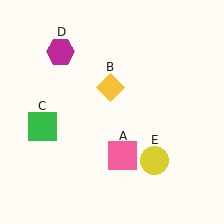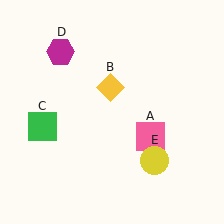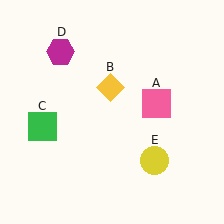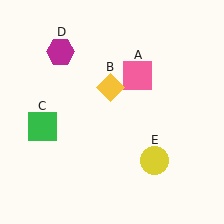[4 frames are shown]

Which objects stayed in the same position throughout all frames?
Yellow diamond (object B) and green square (object C) and magenta hexagon (object D) and yellow circle (object E) remained stationary.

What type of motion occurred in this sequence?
The pink square (object A) rotated counterclockwise around the center of the scene.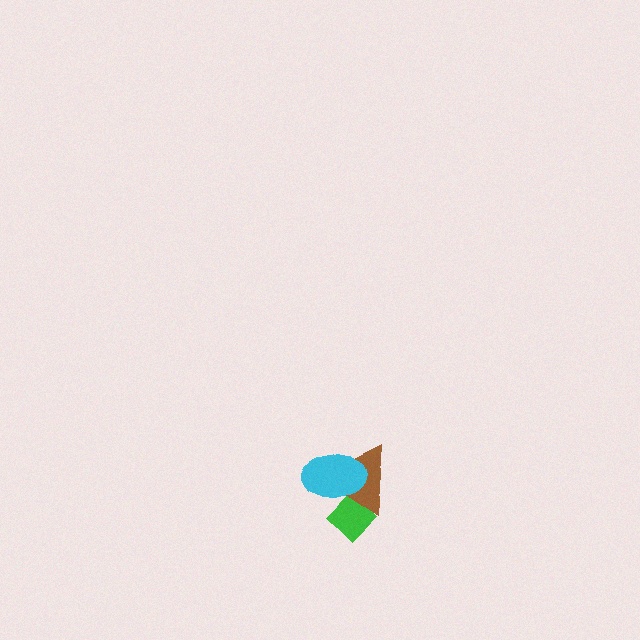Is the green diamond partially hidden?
Yes, it is partially covered by another shape.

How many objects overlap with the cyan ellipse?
2 objects overlap with the cyan ellipse.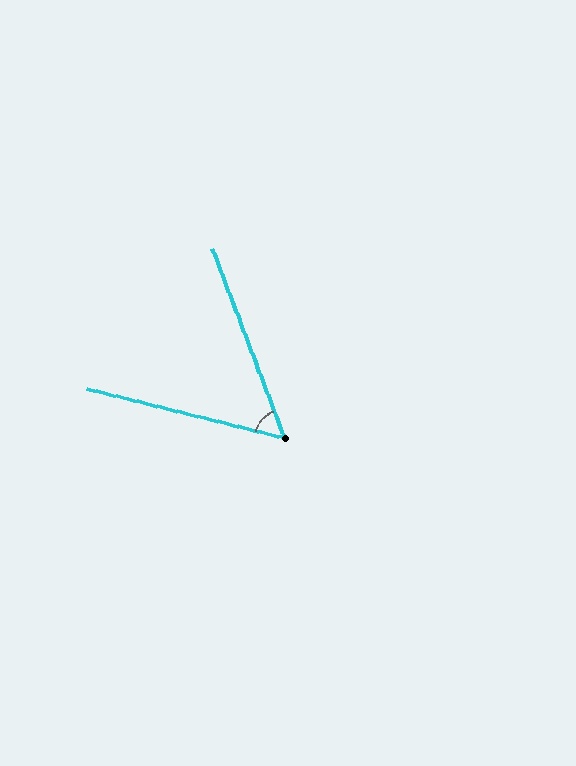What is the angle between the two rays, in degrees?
Approximately 55 degrees.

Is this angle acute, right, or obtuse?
It is acute.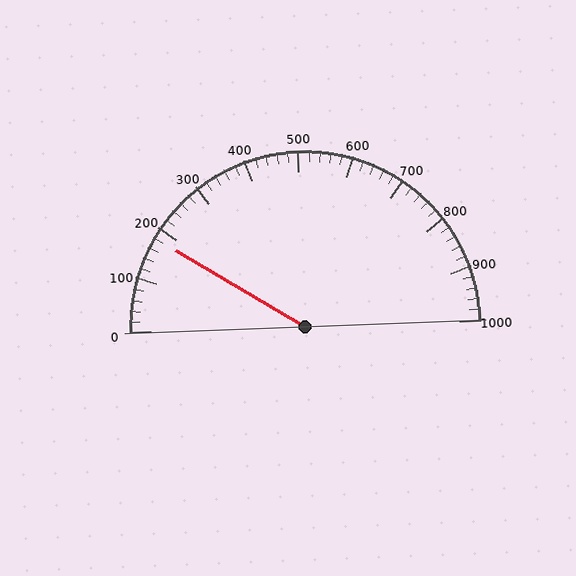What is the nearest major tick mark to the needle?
The nearest major tick mark is 200.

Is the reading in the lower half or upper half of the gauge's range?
The reading is in the lower half of the range (0 to 1000).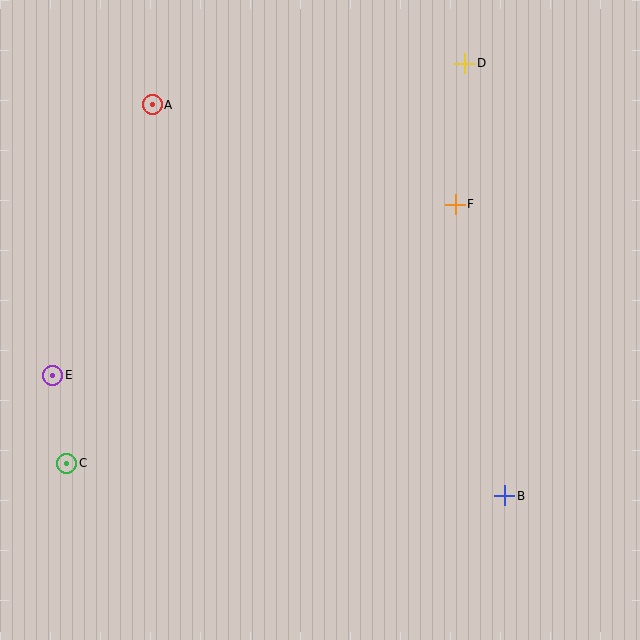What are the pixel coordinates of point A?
Point A is at (152, 105).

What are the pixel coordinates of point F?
Point F is at (455, 204).